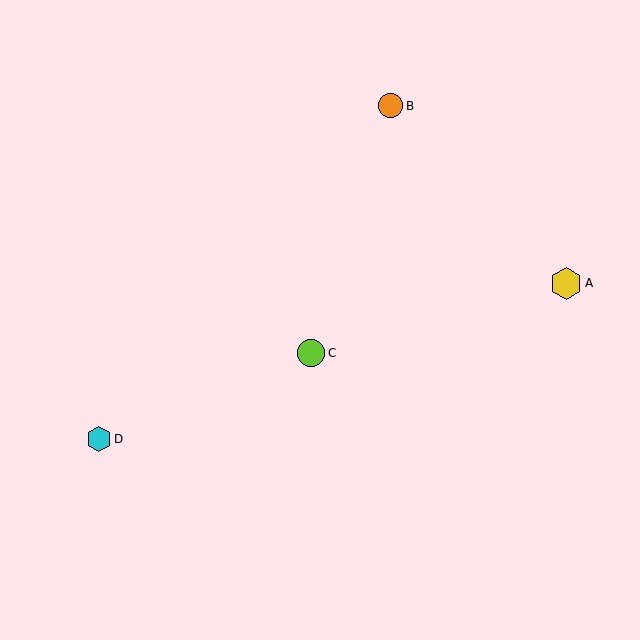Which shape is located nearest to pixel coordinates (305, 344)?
The lime circle (labeled C) at (311, 353) is nearest to that location.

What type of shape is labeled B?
Shape B is an orange circle.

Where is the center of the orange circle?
The center of the orange circle is at (391, 106).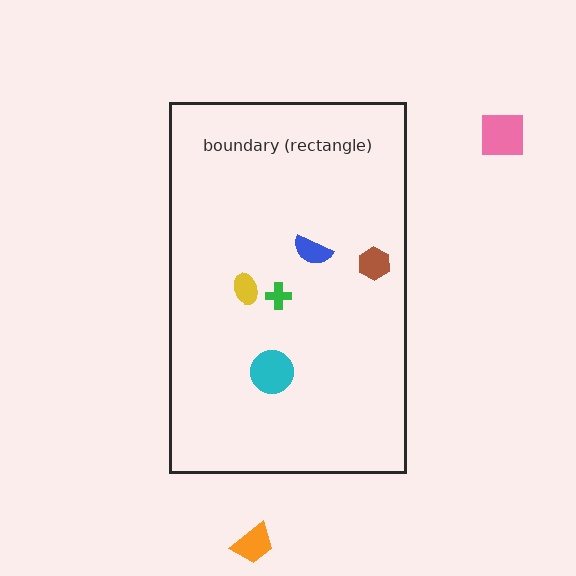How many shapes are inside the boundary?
5 inside, 2 outside.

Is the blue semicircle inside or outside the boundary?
Inside.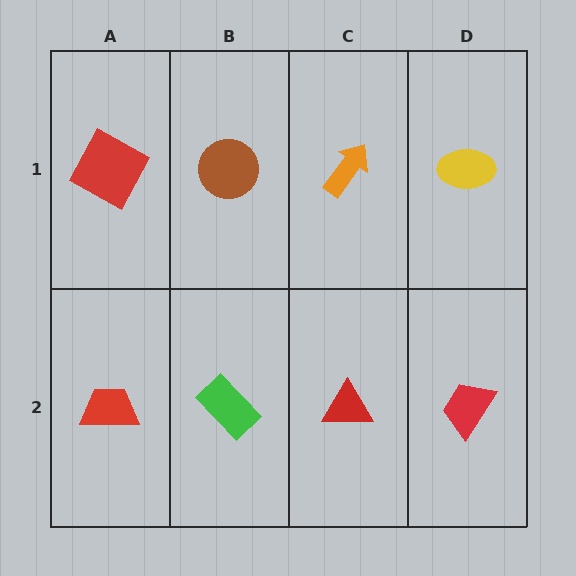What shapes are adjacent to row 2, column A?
A red square (row 1, column A), a green rectangle (row 2, column B).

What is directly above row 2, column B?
A brown circle.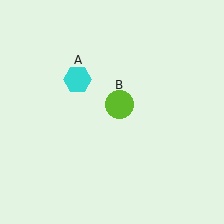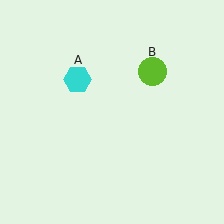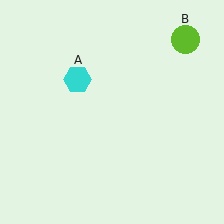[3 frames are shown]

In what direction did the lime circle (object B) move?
The lime circle (object B) moved up and to the right.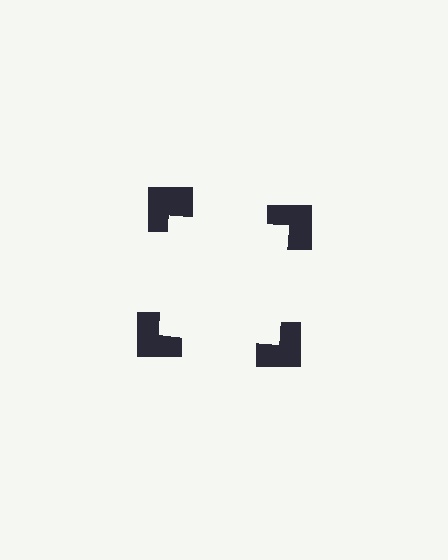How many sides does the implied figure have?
4 sides.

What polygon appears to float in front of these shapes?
An illusory square — its edges are inferred from the aligned wedge cuts in the notched squares, not physically drawn.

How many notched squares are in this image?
There are 4 — one at each vertex of the illusory square.